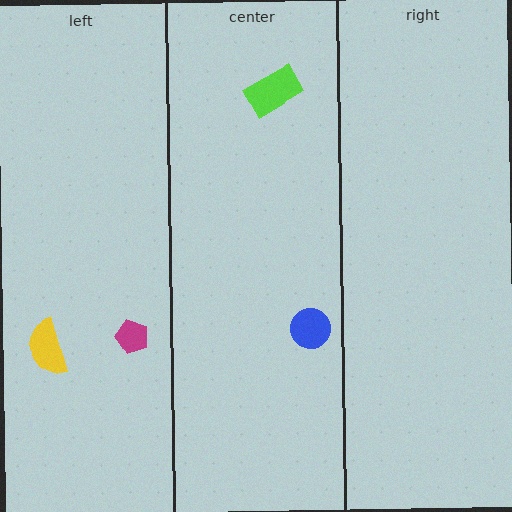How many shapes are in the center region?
2.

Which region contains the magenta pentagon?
The left region.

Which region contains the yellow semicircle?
The left region.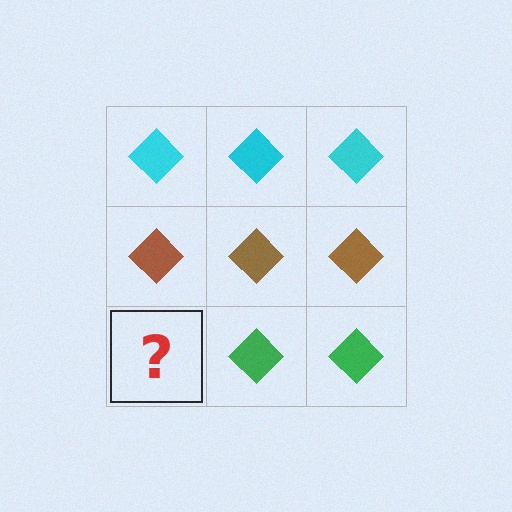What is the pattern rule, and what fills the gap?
The rule is that each row has a consistent color. The gap should be filled with a green diamond.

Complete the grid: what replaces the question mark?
The question mark should be replaced with a green diamond.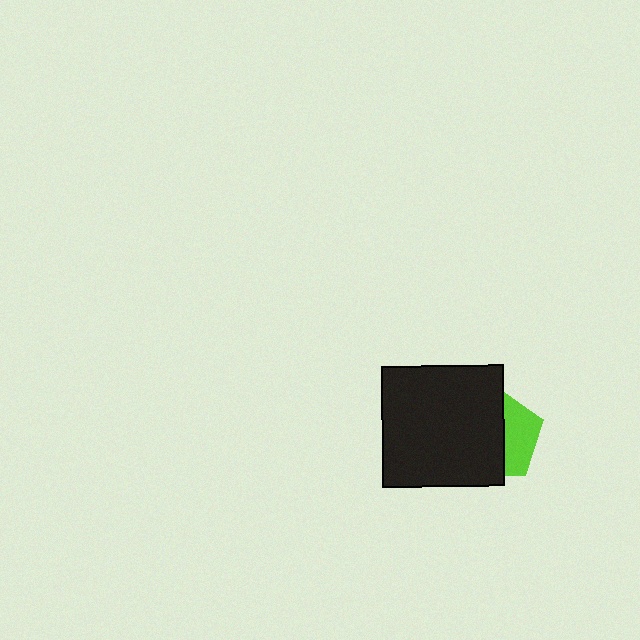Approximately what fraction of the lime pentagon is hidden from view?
Roughly 64% of the lime pentagon is hidden behind the black square.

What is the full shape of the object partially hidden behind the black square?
The partially hidden object is a lime pentagon.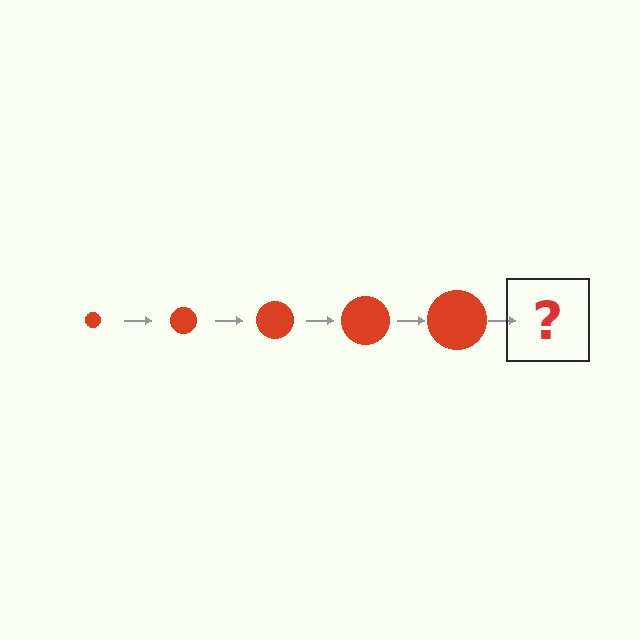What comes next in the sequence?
The next element should be a red circle, larger than the previous one.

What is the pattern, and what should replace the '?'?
The pattern is that the circle gets progressively larger each step. The '?' should be a red circle, larger than the previous one.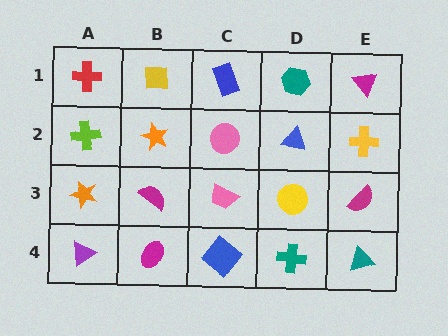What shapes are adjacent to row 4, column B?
A magenta semicircle (row 3, column B), a purple triangle (row 4, column A), a blue diamond (row 4, column C).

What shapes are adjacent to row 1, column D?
A blue triangle (row 2, column D), a blue rectangle (row 1, column C), a magenta triangle (row 1, column E).